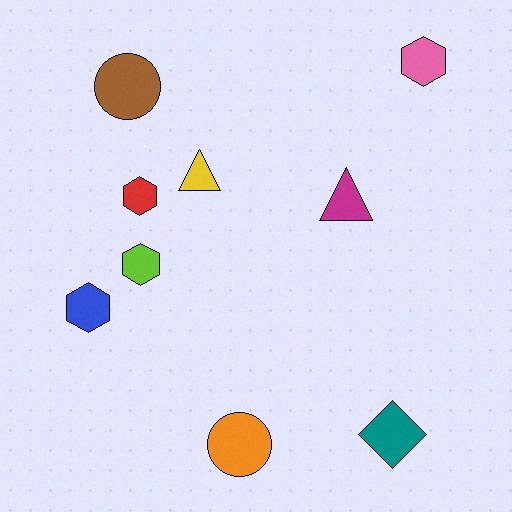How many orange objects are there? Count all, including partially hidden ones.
There is 1 orange object.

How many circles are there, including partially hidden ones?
There are 2 circles.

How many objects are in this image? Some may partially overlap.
There are 9 objects.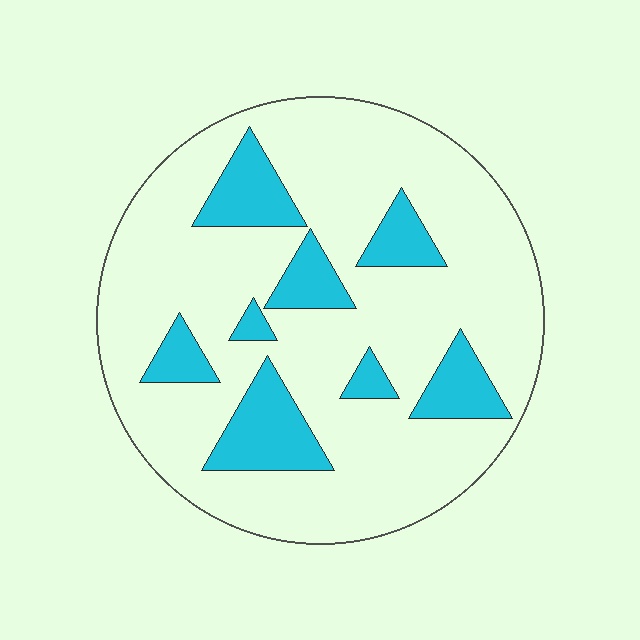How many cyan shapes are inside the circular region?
8.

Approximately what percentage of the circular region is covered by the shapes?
Approximately 20%.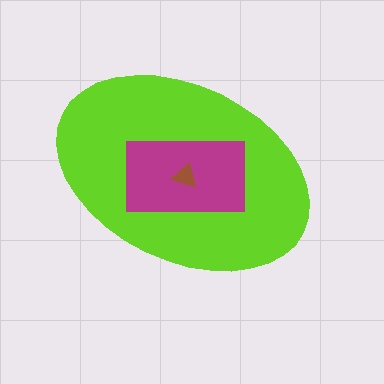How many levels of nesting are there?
3.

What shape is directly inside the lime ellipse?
The magenta rectangle.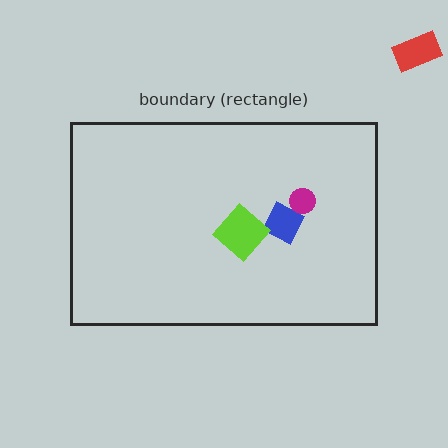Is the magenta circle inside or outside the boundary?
Inside.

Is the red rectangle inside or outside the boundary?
Outside.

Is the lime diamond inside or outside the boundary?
Inside.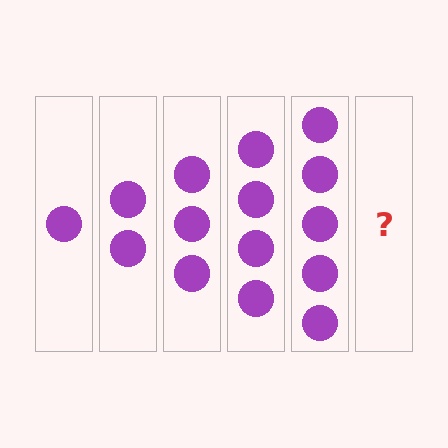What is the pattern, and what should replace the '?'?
The pattern is that each step adds one more circle. The '?' should be 6 circles.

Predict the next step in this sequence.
The next step is 6 circles.